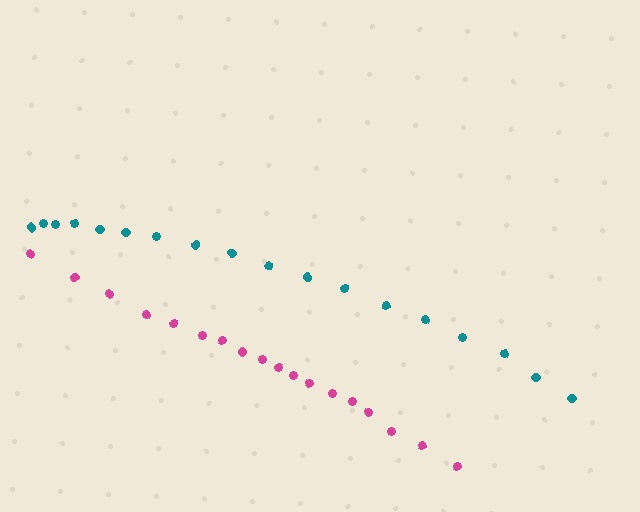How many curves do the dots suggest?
There are 2 distinct paths.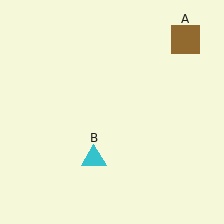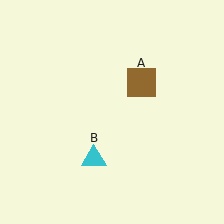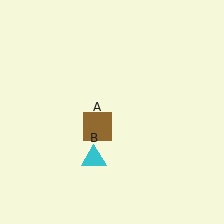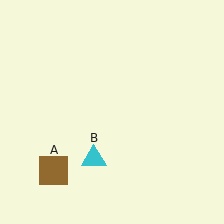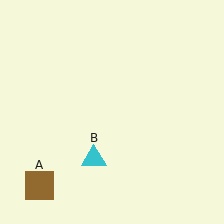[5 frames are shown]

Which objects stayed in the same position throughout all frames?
Cyan triangle (object B) remained stationary.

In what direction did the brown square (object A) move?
The brown square (object A) moved down and to the left.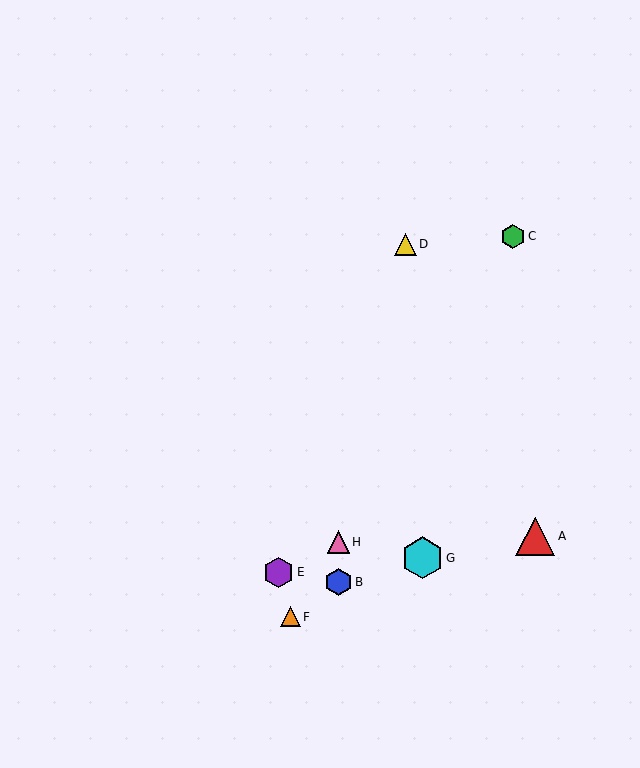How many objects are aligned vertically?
2 objects (B, H) are aligned vertically.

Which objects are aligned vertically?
Objects B, H are aligned vertically.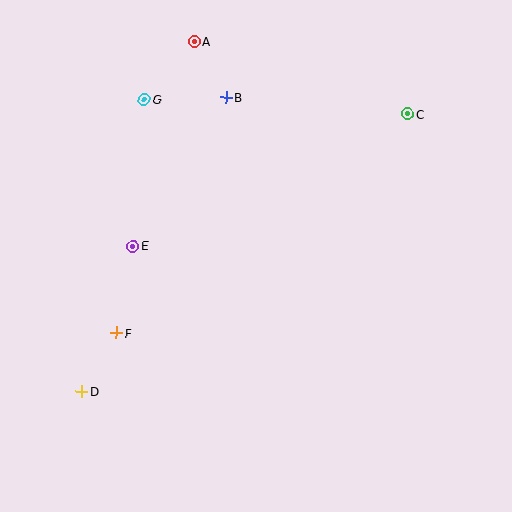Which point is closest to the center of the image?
Point E at (133, 246) is closest to the center.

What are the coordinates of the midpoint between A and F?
The midpoint between A and F is at (156, 187).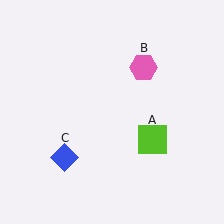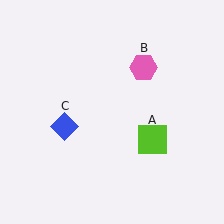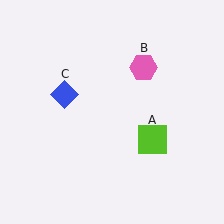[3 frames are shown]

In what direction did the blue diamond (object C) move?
The blue diamond (object C) moved up.